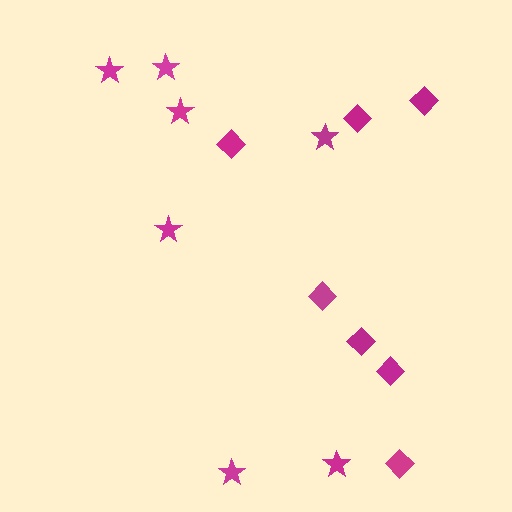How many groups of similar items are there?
There are 2 groups: one group of diamonds (7) and one group of stars (7).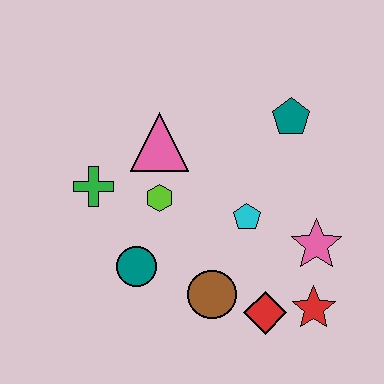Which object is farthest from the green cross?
The red star is farthest from the green cross.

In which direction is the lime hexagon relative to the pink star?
The lime hexagon is to the left of the pink star.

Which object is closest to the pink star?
The red star is closest to the pink star.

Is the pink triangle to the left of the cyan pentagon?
Yes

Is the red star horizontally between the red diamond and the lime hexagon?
No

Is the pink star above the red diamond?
Yes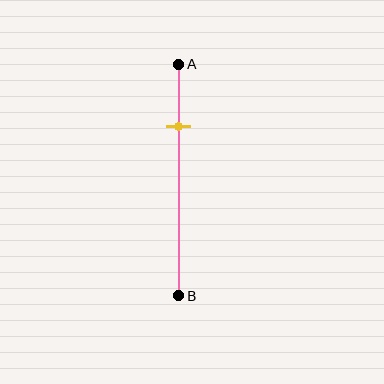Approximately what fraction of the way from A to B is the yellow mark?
The yellow mark is approximately 25% of the way from A to B.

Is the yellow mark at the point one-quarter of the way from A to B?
Yes, the mark is approximately at the one-quarter point.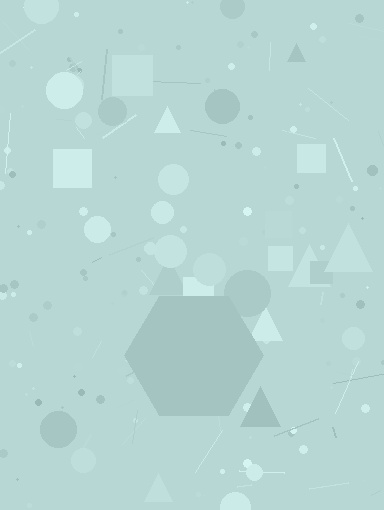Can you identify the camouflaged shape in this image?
The camouflaged shape is a hexagon.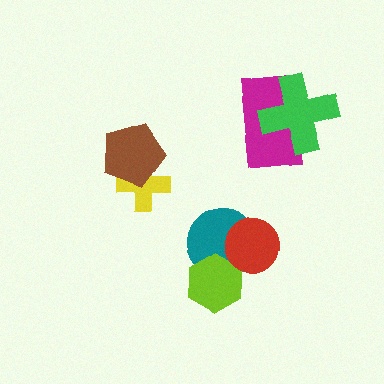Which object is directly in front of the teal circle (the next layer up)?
The lime hexagon is directly in front of the teal circle.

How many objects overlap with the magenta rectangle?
1 object overlaps with the magenta rectangle.